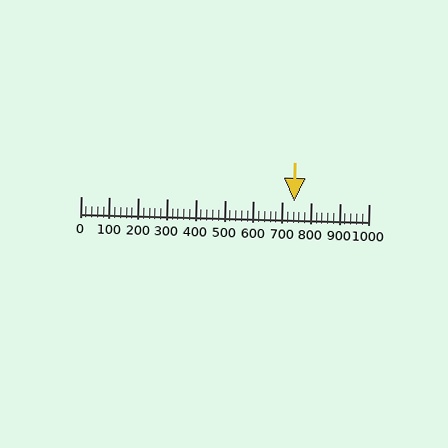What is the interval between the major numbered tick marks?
The major tick marks are spaced 100 units apart.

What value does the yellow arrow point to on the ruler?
The yellow arrow points to approximately 740.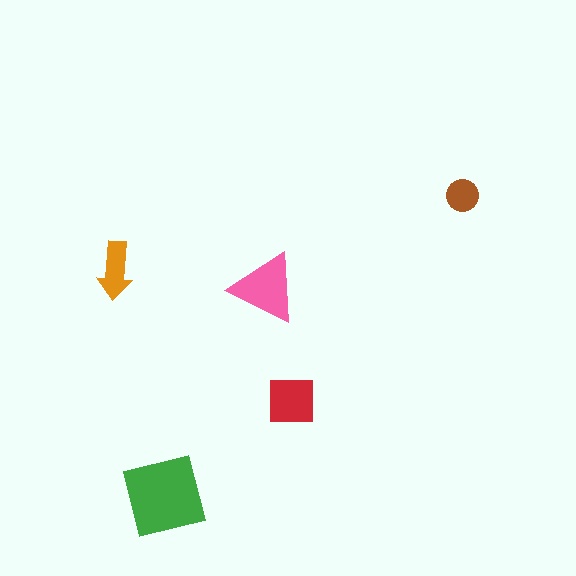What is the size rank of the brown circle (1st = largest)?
5th.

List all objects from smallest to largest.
The brown circle, the orange arrow, the red square, the pink triangle, the green square.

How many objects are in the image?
There are 5 objects in the image.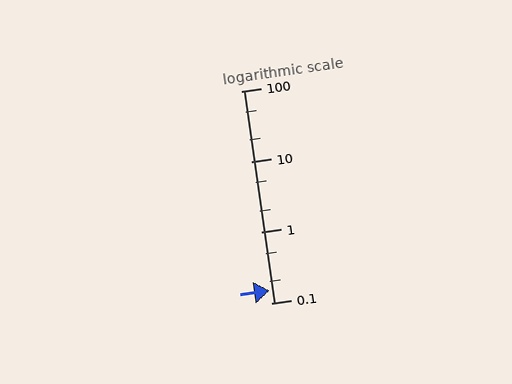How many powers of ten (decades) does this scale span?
The scale spans 3 decades, from 0.1 to 100.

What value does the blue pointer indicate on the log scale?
The pointer indicates approximately 0.15.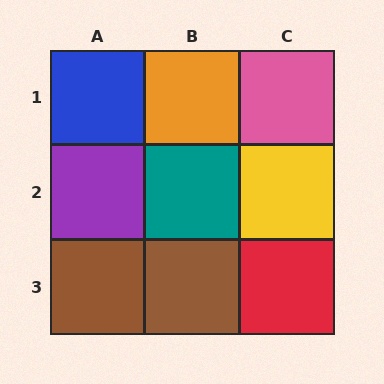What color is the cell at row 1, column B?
Orange.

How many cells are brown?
2 cells are brown.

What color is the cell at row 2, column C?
Yellow.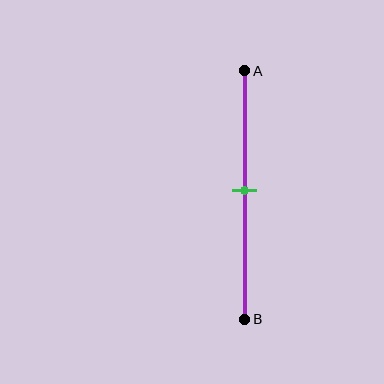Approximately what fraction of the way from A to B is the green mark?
The green mark is approximately 50% of the way from A to B.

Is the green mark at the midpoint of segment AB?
Yes, the mark is approximately at the midpoint.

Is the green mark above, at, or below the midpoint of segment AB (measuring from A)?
The green mark is approximately at the midpoint of segment AB.